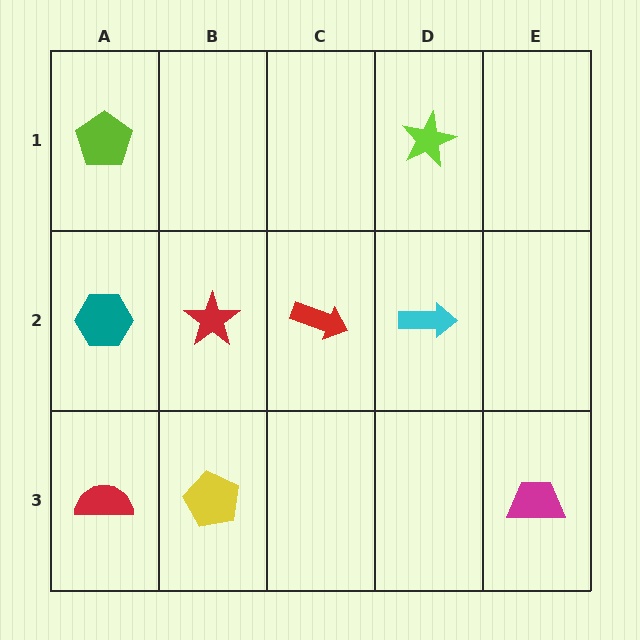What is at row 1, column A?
A lime pentagon.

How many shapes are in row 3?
3 shapes.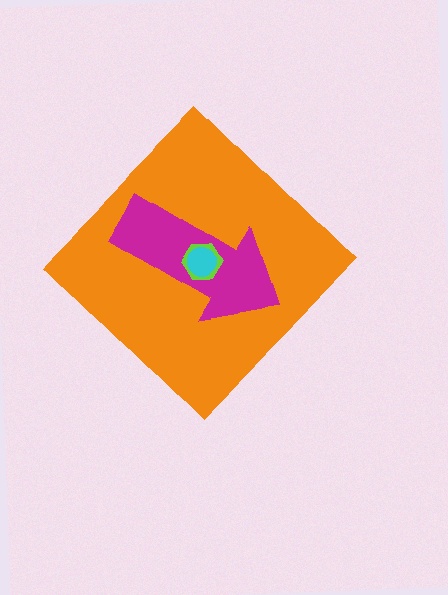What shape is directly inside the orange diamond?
The magenta arrow.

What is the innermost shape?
The cyan circle.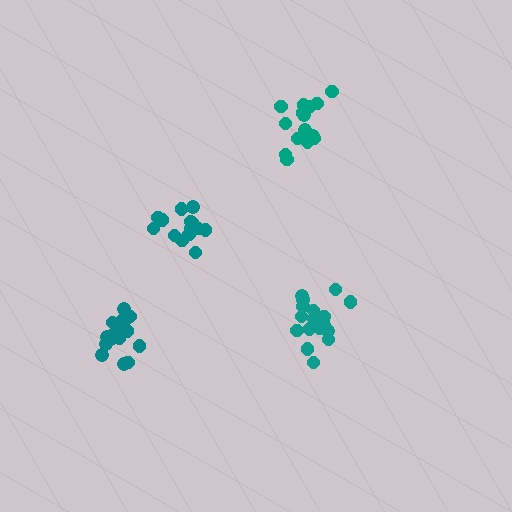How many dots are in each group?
Group 1: 18 dots, Group 2: 16 dots, Group 3: 16 dots, Group 4: 15 dots (65 total).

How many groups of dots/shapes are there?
There are 4 groups.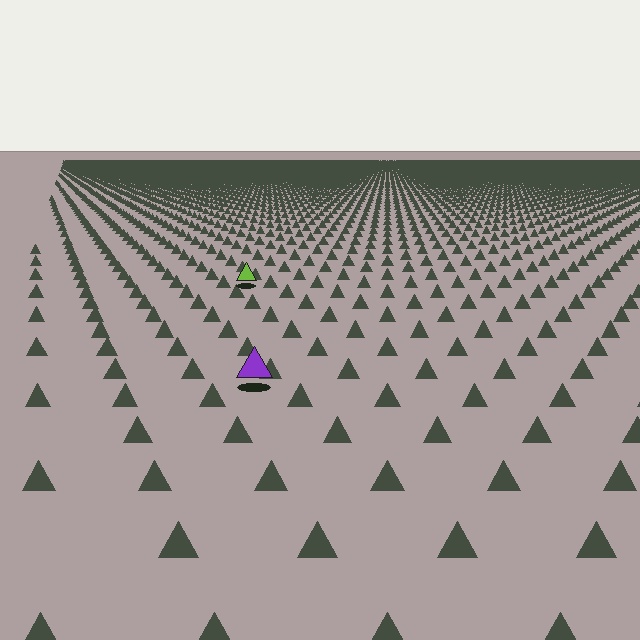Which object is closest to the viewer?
The purple triangle is closest. The texture marks near it are larger and more spread out.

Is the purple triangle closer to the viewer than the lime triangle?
Yes. The purple triangle is closer — you can tell from the texture gradient: the ground texture is coarser near it.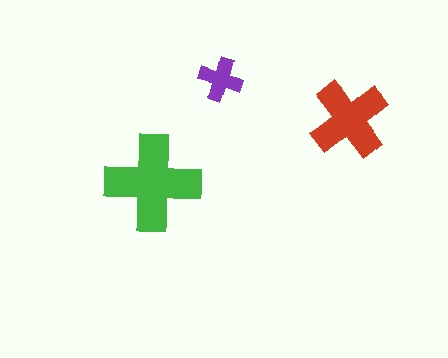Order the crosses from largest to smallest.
the green one, the red one, the purple one.